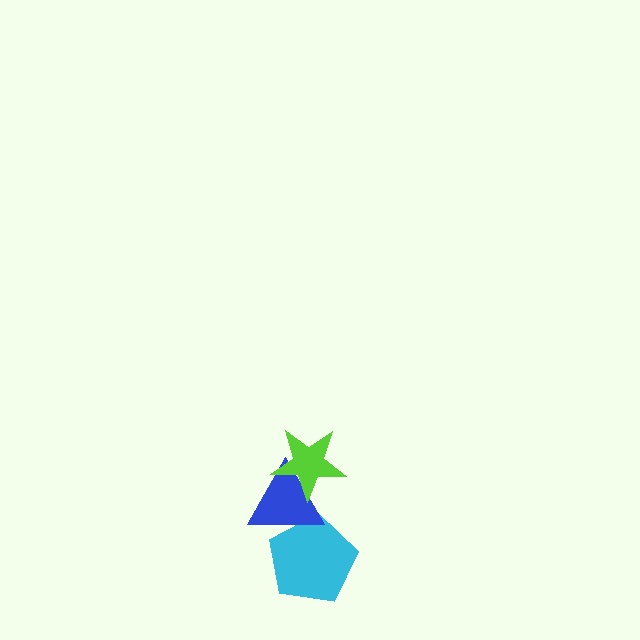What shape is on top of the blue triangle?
The lime star is on top of the blue triangle.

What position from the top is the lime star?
The lime star is 1st from the top.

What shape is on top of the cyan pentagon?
The blue triangle is on top of the cyan pentagon.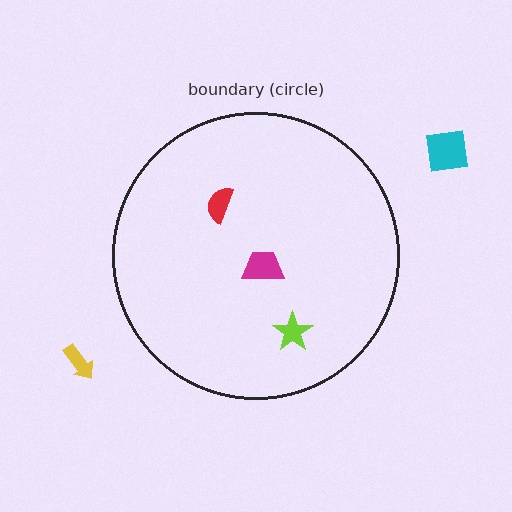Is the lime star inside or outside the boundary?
Inside.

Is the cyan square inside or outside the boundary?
Outside.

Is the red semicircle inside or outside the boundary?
Inside.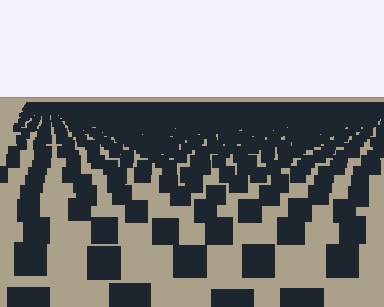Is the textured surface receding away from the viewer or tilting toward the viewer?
The surface is receding away from the viewer. Texture elements get smaller and denser toward the top.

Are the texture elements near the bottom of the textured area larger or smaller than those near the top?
Larger. Near the bottom, elements are closer to the viewer and appear at a bigger on-screen size.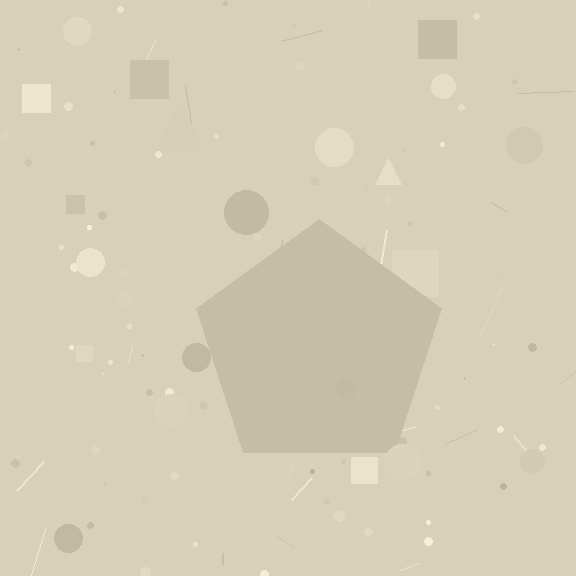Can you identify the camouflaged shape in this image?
The camouflaged shape is a pentagon.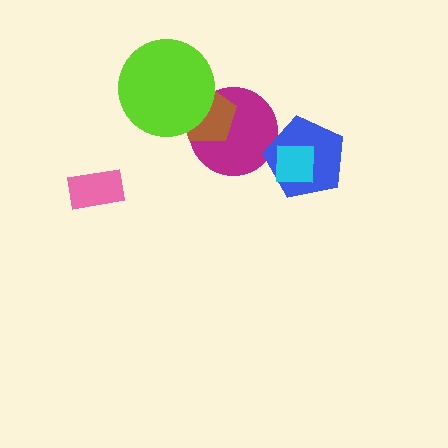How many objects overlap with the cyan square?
1 object overlaps with the cyan square.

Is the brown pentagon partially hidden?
Yes, it is partially covered by another shape.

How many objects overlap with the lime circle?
2 objects overlap with the lime circle.